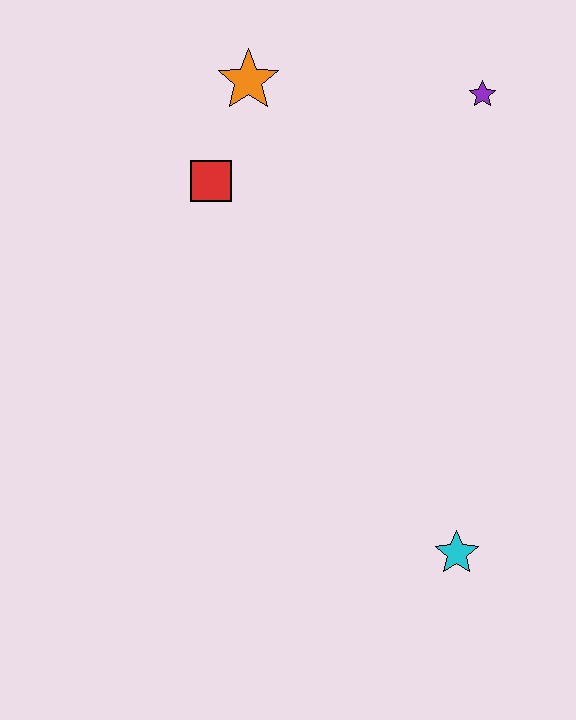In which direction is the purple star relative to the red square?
The purple star is to the right of the red square.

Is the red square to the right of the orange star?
No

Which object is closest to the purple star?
The orange star is closest to the purple star.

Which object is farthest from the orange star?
The cyan star is farthest from the orange star.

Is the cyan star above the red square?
No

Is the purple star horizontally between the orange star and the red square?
No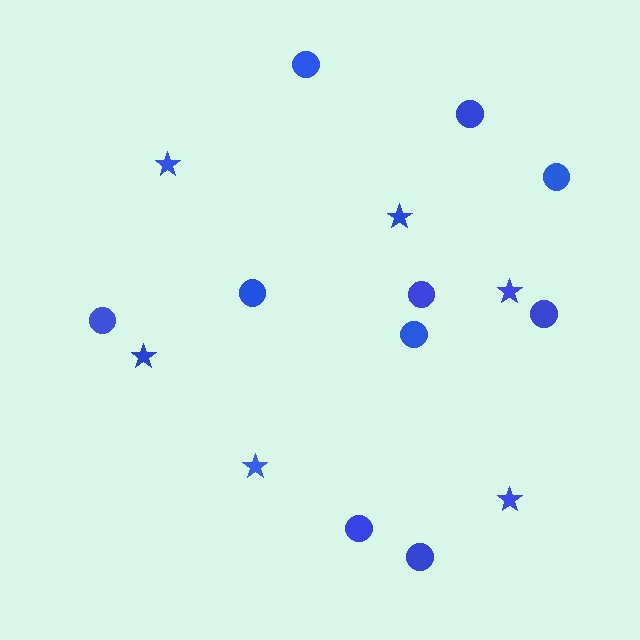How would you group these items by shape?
There are 2 groups: one group of stars (6) and one group of circles (10).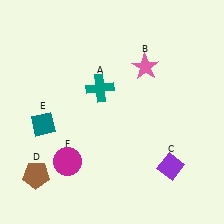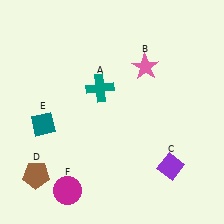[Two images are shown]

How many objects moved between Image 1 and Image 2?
1 object moved between the two images.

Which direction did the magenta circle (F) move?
The magenta circle (F) moved down.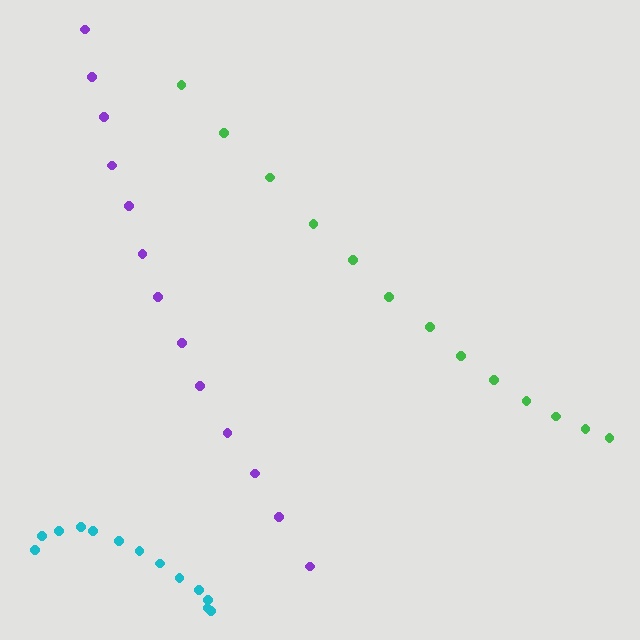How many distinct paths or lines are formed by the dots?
There are 3 distinct paths.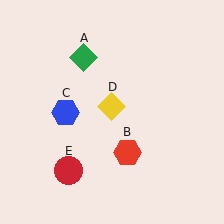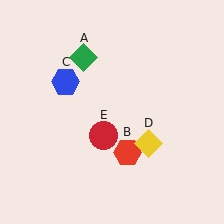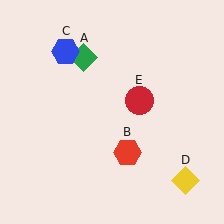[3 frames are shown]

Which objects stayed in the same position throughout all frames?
Green diamond (object A) and red hexagon (object B) remained stationary.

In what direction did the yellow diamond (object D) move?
The yellow diamond (object D) moved down and to the right.